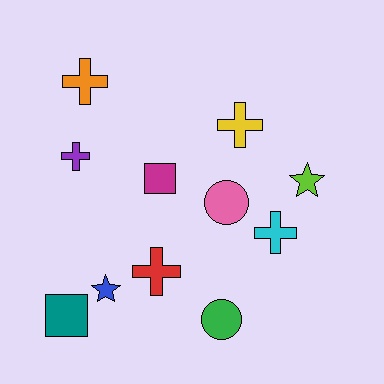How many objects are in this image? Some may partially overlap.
There are 11 objects.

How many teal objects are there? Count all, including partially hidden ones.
There is 1 teal object.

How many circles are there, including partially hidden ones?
There are 2 circles.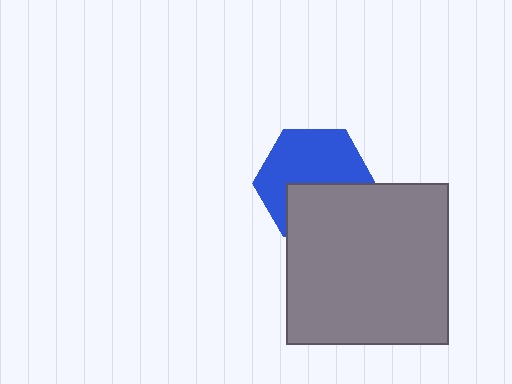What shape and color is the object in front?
The object in front is a gray square.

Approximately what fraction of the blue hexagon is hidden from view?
Roughly 40% of the blue hexagon is hidden behind the gray square.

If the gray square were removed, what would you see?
You would see the complete blue hexagon.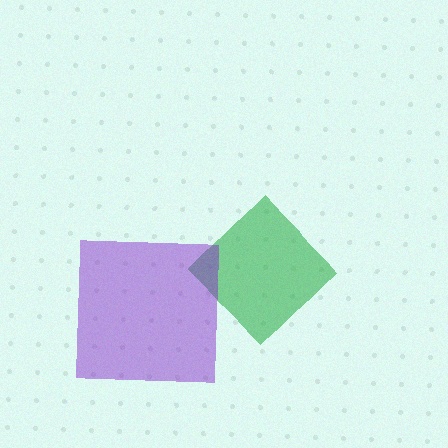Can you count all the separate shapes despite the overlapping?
Yes, there are 2 separate shapes.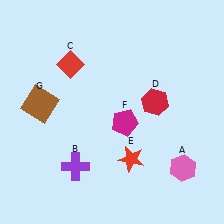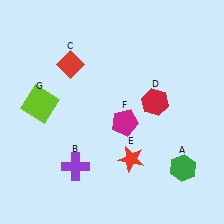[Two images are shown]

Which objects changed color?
A changed from pink to green. G changed from brown to lime.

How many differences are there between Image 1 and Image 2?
There are 2 differences between the two images.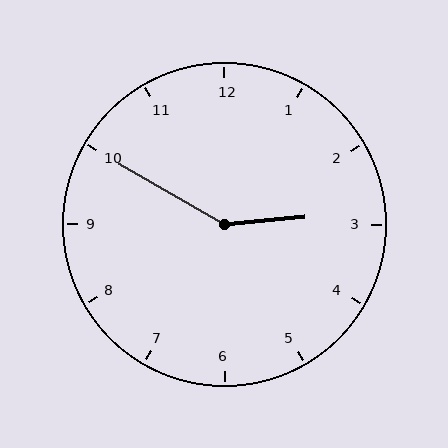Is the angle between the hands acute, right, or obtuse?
It is obtuse.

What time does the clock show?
2:50.